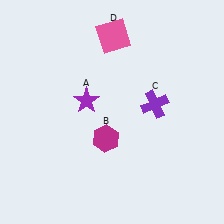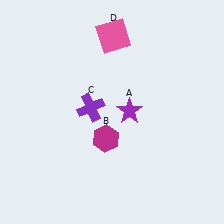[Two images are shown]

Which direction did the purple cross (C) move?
The purple cross (C) moved left.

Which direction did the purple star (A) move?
The purple star (A) moved right.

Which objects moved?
The objects that moved are: the purple star (A), the purple cross (C).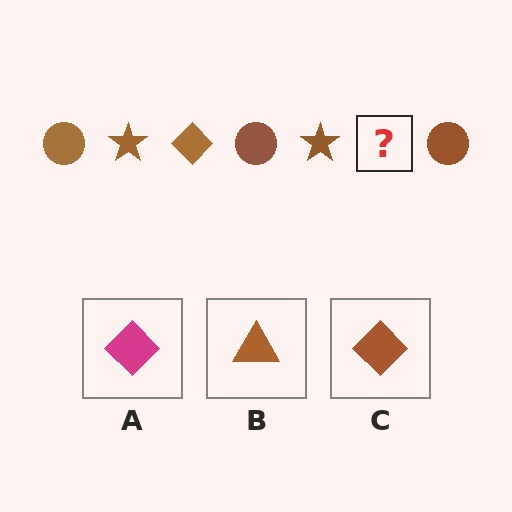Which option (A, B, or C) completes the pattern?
C.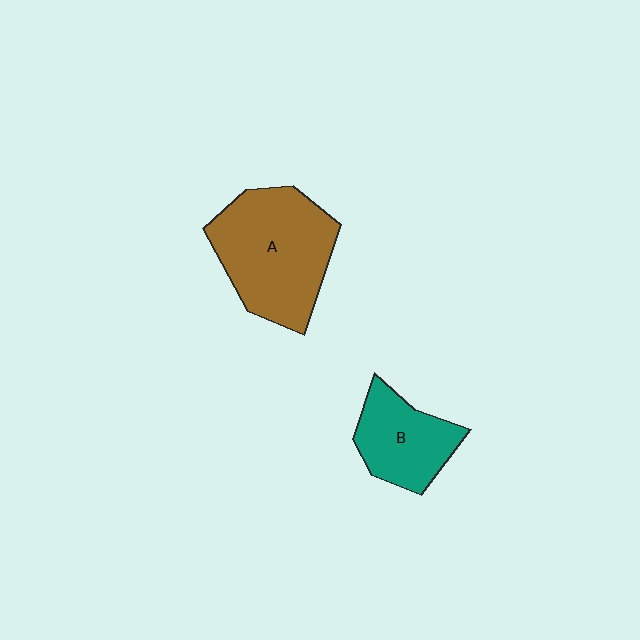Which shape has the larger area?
Shape A (brown).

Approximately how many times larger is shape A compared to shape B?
Approximately 1.7 times.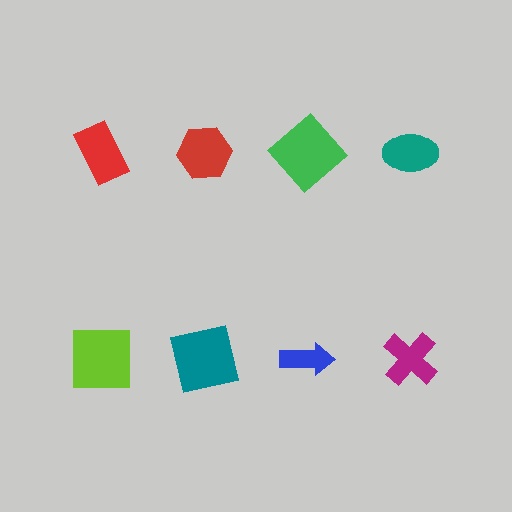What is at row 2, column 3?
A blue arrow.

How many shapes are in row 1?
4 shapes.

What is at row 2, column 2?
A teal square.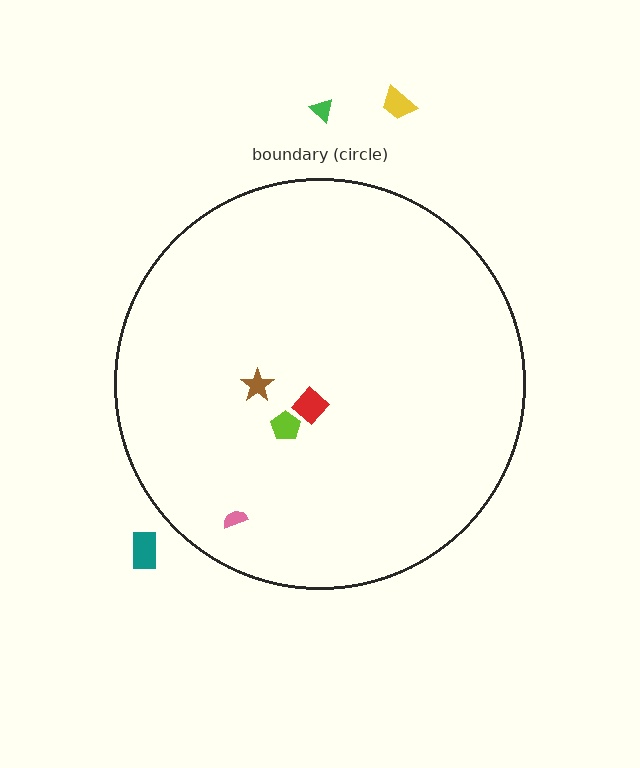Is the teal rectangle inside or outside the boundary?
Outside.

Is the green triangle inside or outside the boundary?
Outside.